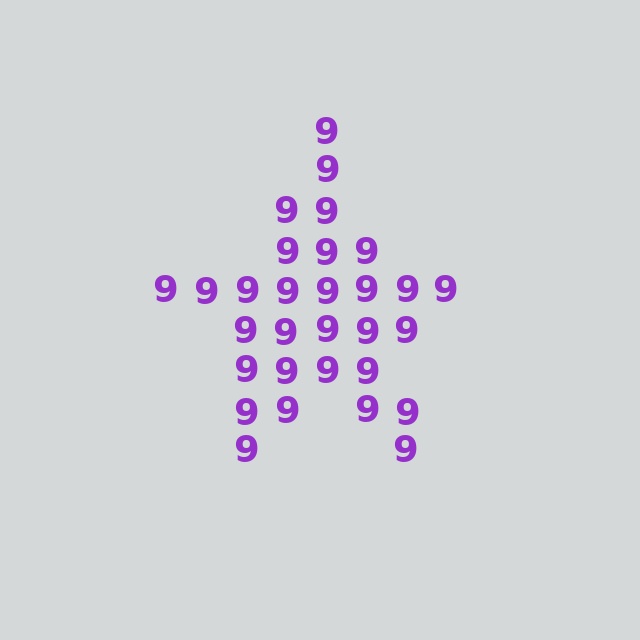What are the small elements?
The small elements are digit 9's.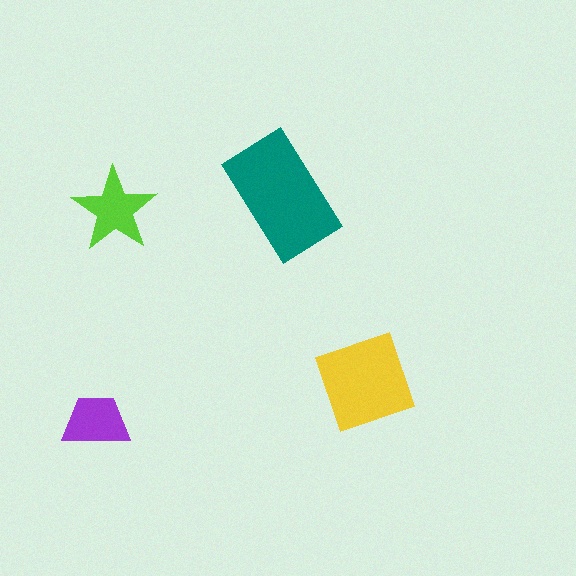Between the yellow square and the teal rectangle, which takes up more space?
The teal rectangle.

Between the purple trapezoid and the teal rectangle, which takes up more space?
The teal rectangle.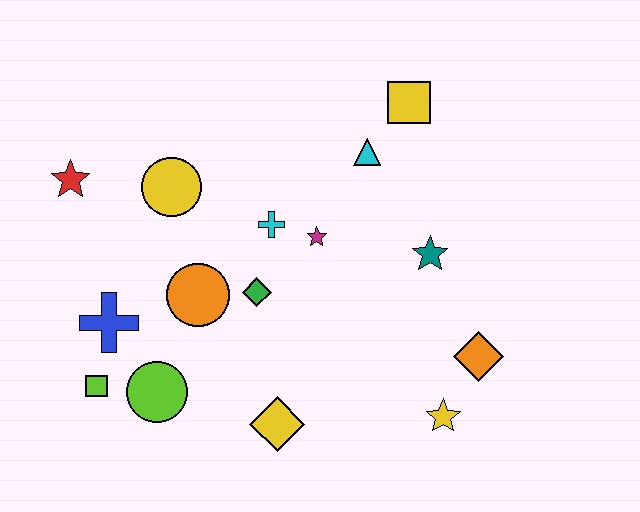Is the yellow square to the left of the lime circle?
No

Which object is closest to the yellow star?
The orange diamond is closest to the yellow star.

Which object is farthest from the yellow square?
The lime square is farthest from the yellow square.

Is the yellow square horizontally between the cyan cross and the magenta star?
No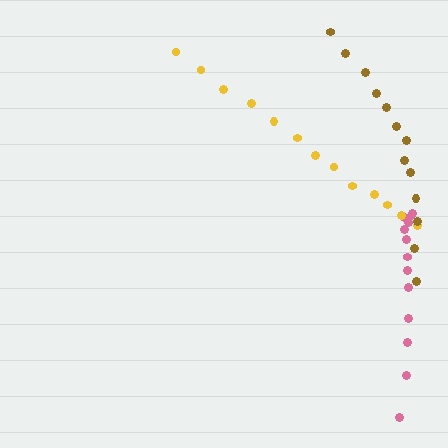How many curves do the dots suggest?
There are 3 distinct paths.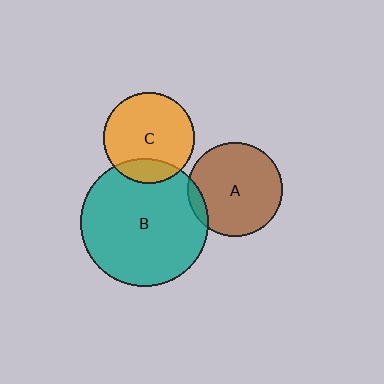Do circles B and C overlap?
Yes.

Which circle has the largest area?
Circle B (teal).